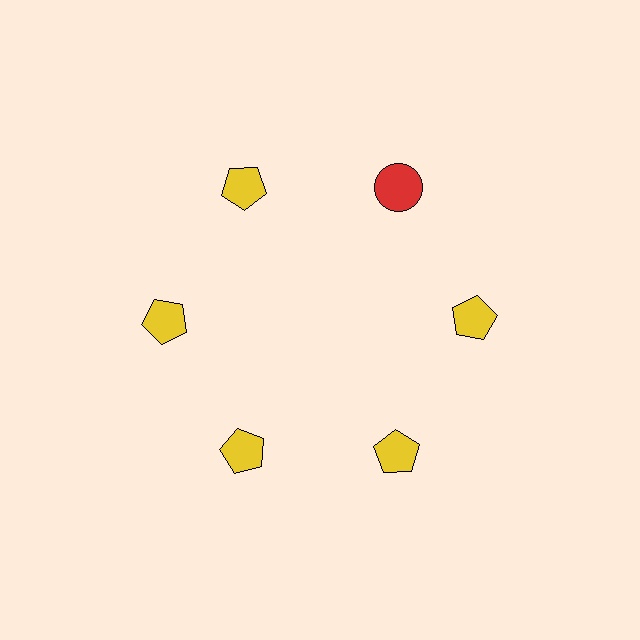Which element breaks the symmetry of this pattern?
The red circle at roughly the 1 o'clock position breaks the symmetry. All other shapes are yellow pentagons.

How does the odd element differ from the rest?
It differs in both color (red instead of yellow) and shape (circle instead of pentagon).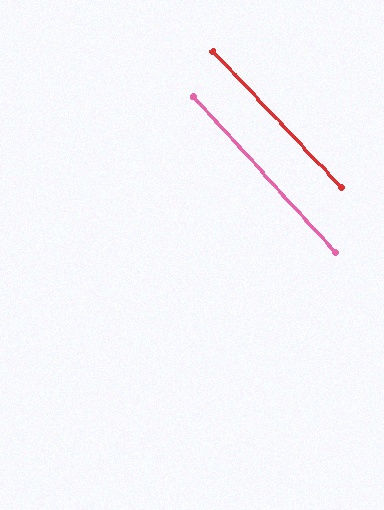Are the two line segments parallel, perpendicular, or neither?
Parallel — their directions differ by only 1.1°.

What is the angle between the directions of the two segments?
Approximately 1 degree.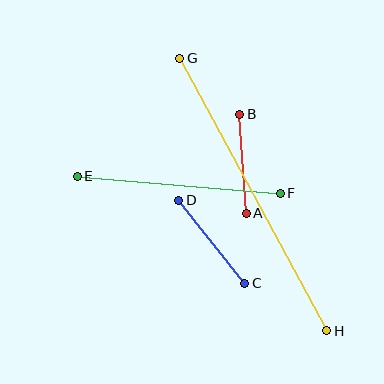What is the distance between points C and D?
The distance is approximately 106 pixels.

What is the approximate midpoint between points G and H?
The midpoint is at approximately (253, 194) pixels.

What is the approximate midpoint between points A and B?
The midpoint is at approximately (243, 164) pixels.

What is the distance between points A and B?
The distance is approximately 99 pixels.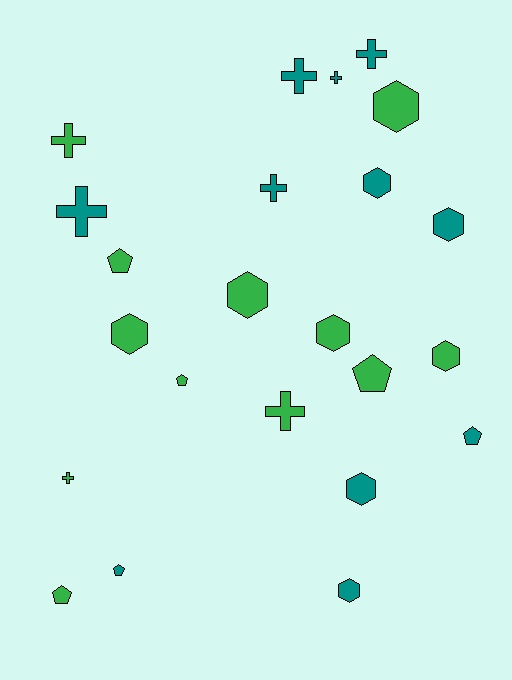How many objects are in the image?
There are 23 objects.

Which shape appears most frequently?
Hexagon, with 9 objects.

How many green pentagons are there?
There are 4 green pentagons.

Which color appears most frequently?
Green, with 12 objects.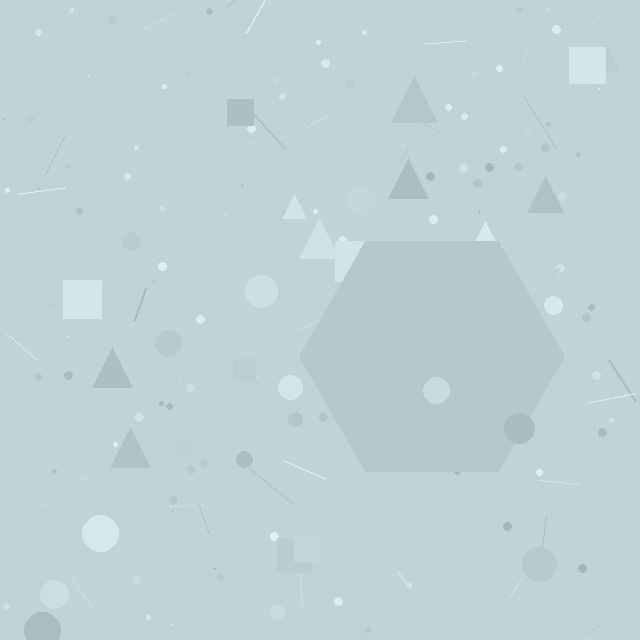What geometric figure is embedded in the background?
A hexagon is embedded in the background.